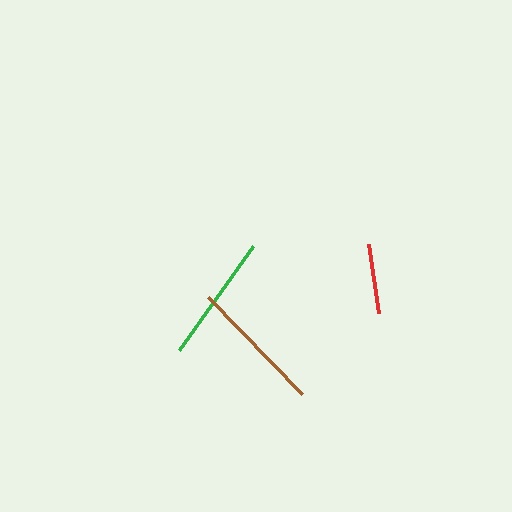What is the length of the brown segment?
The brown segment is approximately 134 pixels long.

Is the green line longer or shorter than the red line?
The green line is longer than the red line.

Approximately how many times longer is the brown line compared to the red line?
The brown line is approximately 1.9 times the length of the red line.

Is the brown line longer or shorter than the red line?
The brown line is longer than the red line.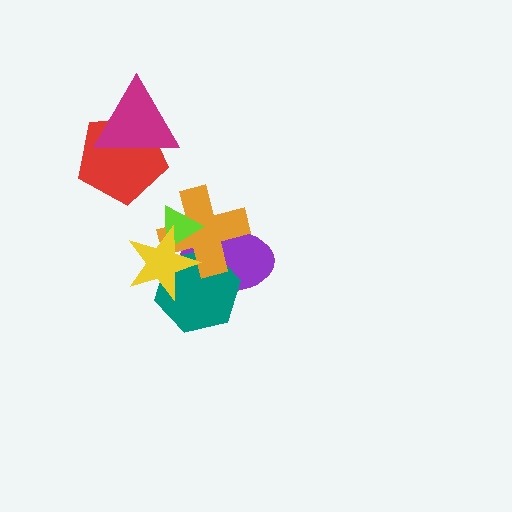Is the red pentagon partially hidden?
Yes, it is partially covered by another shape.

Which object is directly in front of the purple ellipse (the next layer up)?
The teal hexagon is directly in front of the purple ellipse.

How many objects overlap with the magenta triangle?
1 object overlaps with the magenta triangle.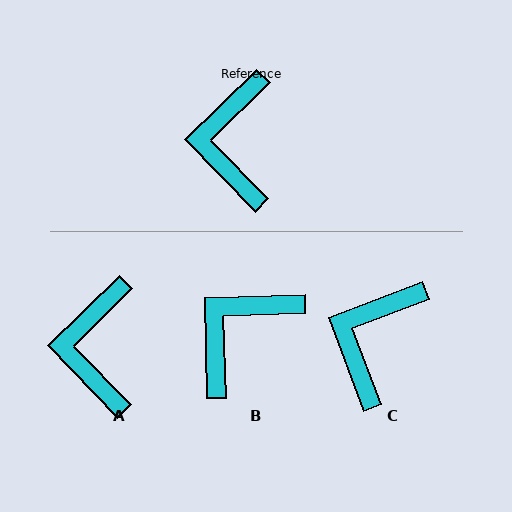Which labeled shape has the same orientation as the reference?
A.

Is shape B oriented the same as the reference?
No, it is off by about 43 degrees.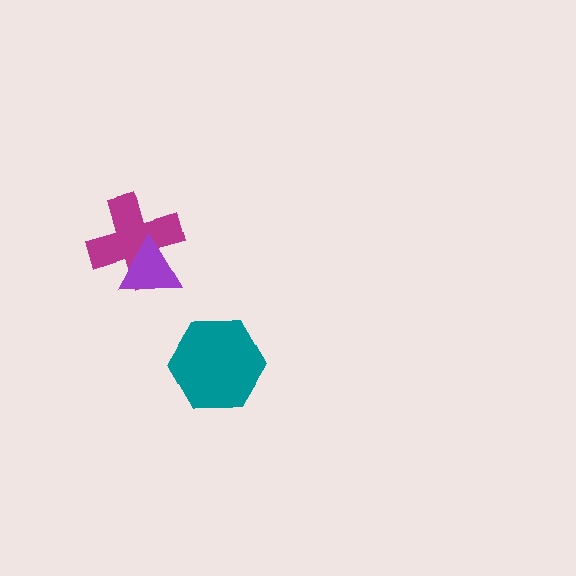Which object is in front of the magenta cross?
The purple triangle is in front of the magenta cross.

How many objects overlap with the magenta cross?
1 object overlaps with the magenta cross.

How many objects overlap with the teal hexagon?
0 objects overlap with the teal hexagon.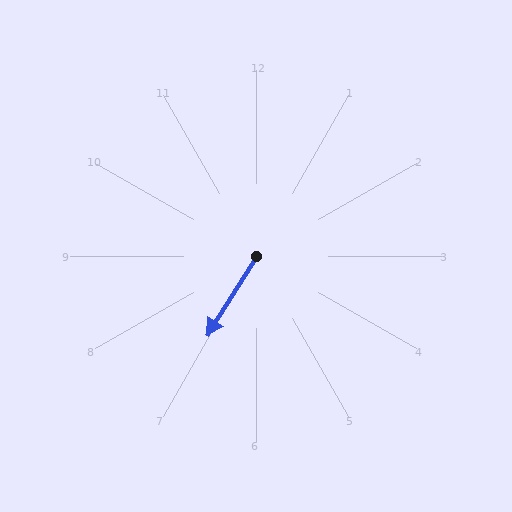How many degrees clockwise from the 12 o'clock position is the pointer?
Approximately 212 degrees.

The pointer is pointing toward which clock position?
Roughly 7 o'clock.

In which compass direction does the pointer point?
Southwest.